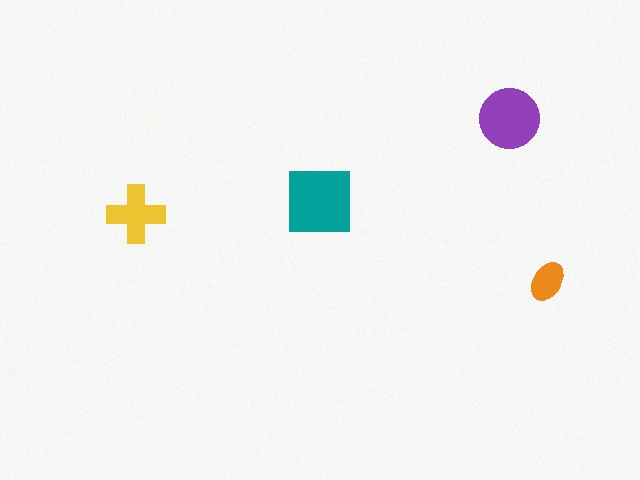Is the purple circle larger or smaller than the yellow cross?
Larger.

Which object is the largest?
The teal square.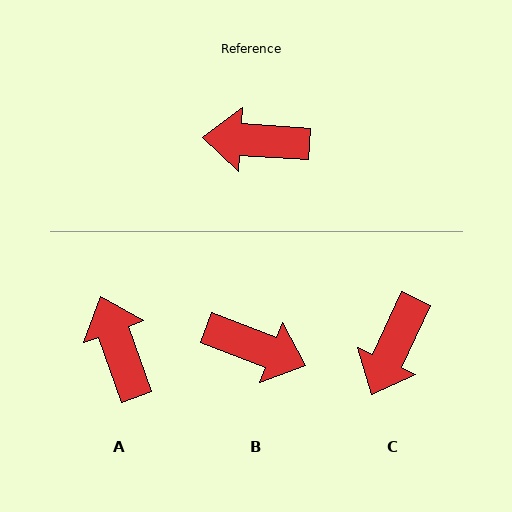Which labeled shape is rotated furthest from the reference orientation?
B, about 163 degrees away.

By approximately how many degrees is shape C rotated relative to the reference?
Approximately 69 degrees counter-clockwise.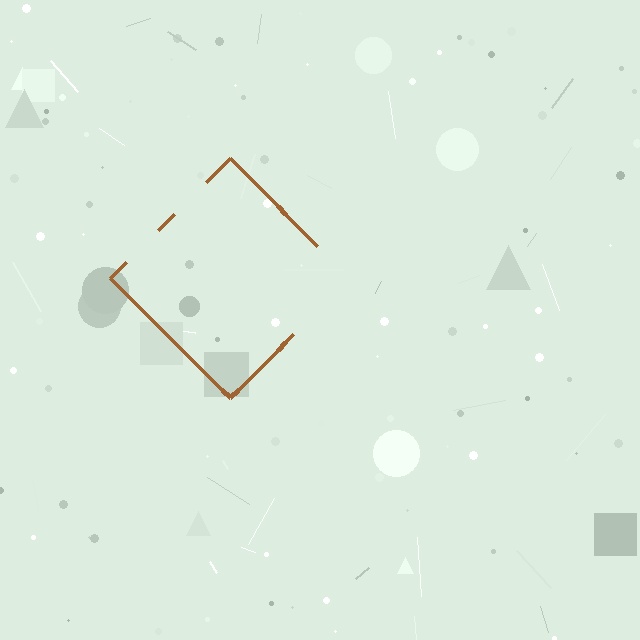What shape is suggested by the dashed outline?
The dashed outline suggests a diamond.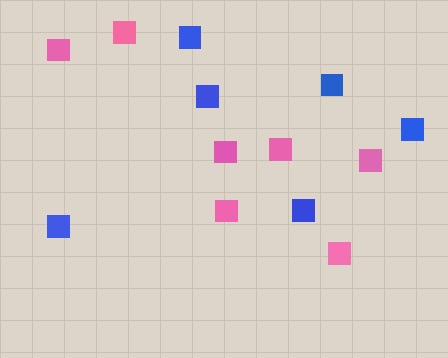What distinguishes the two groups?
There are 2 groups: one group of pink squares (7) and one group of blue squares (6).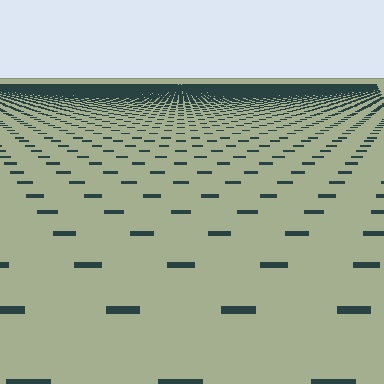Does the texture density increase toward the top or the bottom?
Density increases toward the top.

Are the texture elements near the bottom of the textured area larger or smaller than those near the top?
Larger. Near the bottom, elements are closer to the viewer and appear at a bigger on-screen size.